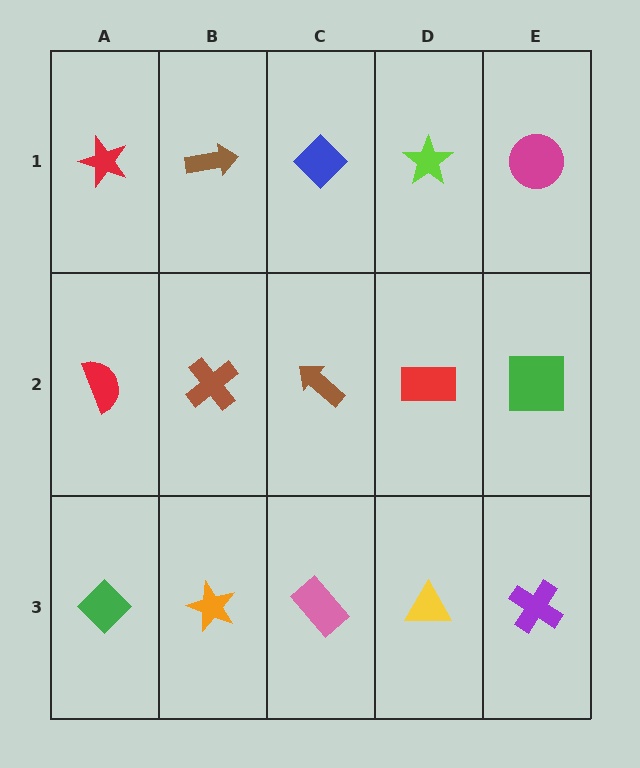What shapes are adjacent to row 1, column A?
A red semicircle (row 2, column A), a brown arrow (row 1, column B).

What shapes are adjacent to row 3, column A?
A red semicircle (row 2, column A), an orange star (row 3, column B).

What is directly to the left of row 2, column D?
A brown arrow.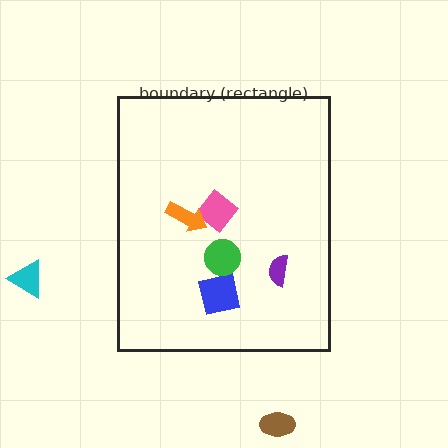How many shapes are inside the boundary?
5 inside, 2 outside.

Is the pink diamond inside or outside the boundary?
Inside.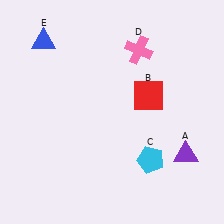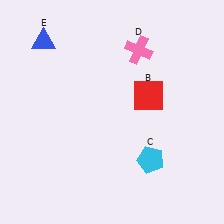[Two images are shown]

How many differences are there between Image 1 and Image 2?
There is 1 difference between the two images.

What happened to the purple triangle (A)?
The purple triangle (A) was removed in Image 2. It was in the bottom-right area of Image 1.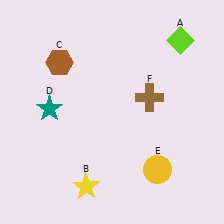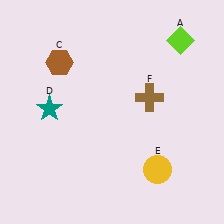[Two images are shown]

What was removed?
The yellow star (B) was removed in Image 2.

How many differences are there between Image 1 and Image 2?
There is 1 difference between the two images.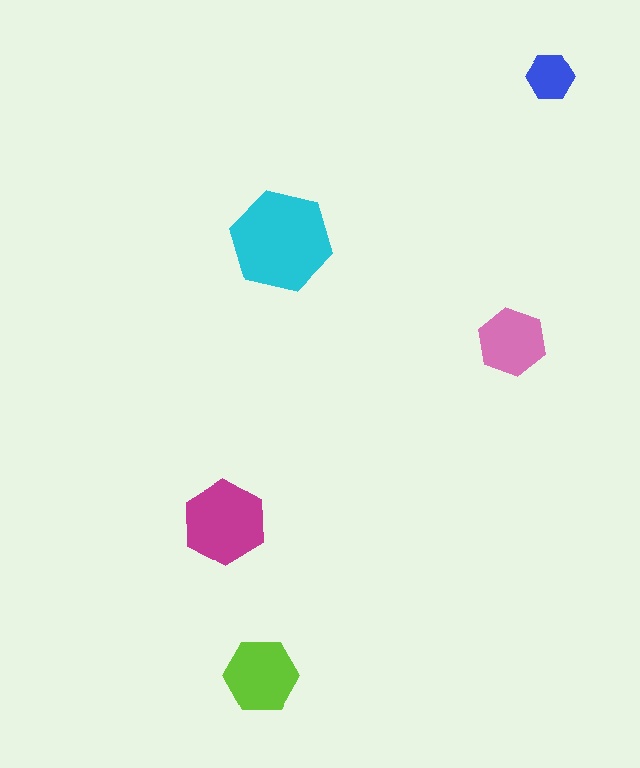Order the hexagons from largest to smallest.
the cyan one, the magenta one, the lime one, the pink one, the blue one.